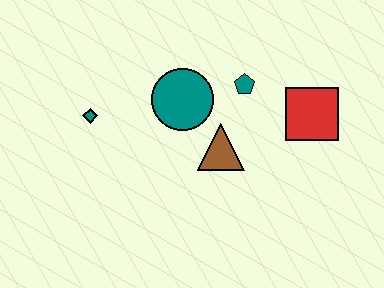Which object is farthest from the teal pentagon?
The teal diamond is farthest from the teal pentagon.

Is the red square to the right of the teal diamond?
Yes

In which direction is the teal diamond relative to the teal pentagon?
The teal diamond is to the left of the teal pentagon.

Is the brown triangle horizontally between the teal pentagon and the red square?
No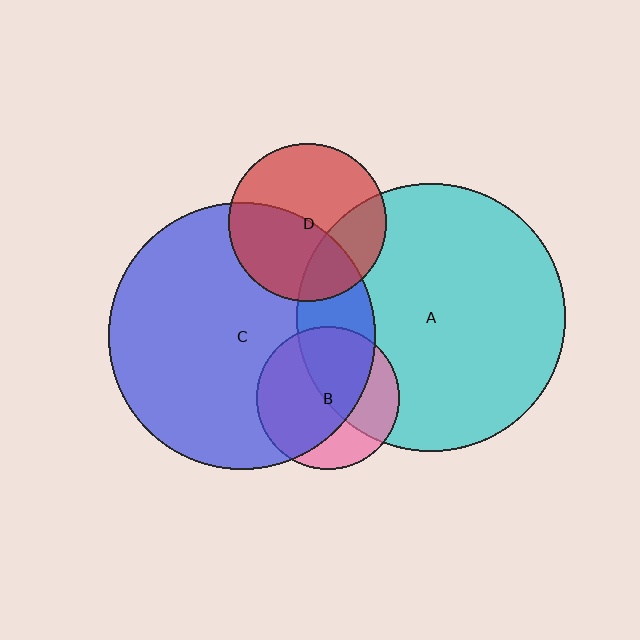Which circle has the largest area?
Circle A (cyan).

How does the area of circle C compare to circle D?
Approximately 2.9 times.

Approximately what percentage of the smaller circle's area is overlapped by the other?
Approximately 30%.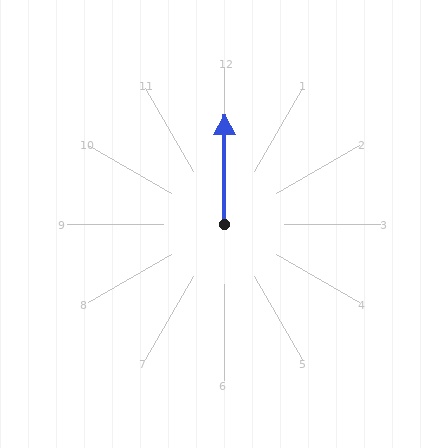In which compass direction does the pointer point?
North.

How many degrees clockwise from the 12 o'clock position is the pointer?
Approximately 0 degrees.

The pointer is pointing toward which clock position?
Roughly 12 o'clock.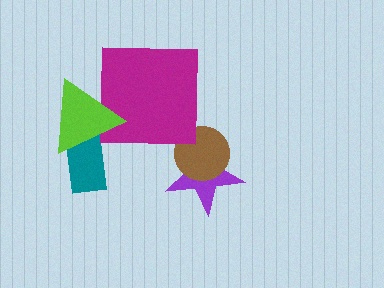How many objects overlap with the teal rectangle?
1 object overlaps with the teal rectangle.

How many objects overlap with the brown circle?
1 object overlaps with the brown circle.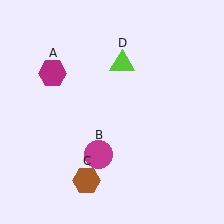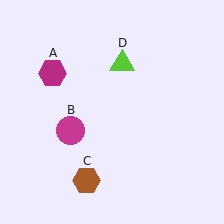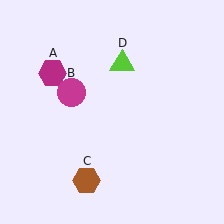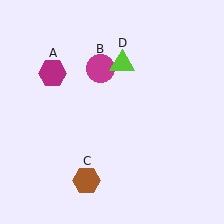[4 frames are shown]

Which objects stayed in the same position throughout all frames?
Magenta hexagon (object A) and brown hexagon (object C) and lime triangle (object D) remained stationary.